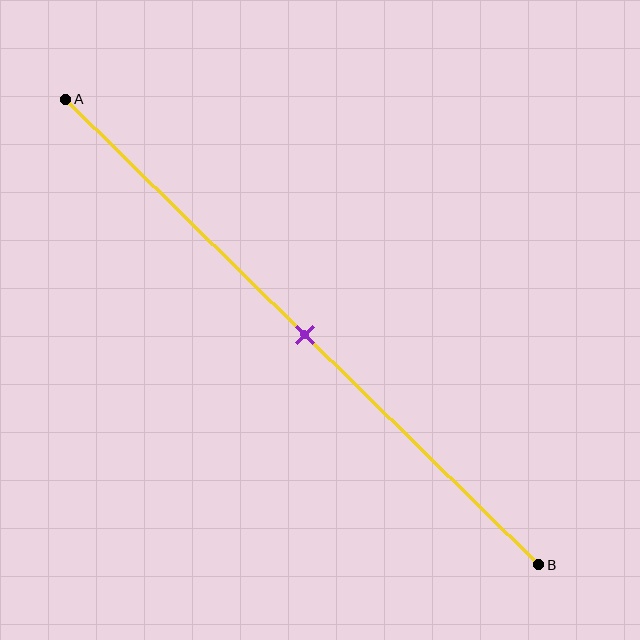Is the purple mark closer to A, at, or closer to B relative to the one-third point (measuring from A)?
The purple mark is closer to point B than the one-third point of segment AB.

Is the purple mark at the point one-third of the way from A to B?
No, the mark is at about 50% from A, not at the 33% one-third point.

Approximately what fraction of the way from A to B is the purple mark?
The purple mark is approximately 50% of the way from A to B.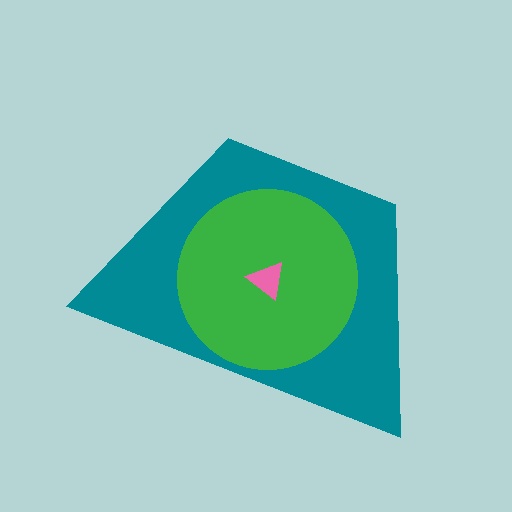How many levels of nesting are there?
3.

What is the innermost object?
The pink triangle.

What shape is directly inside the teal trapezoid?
The green circle.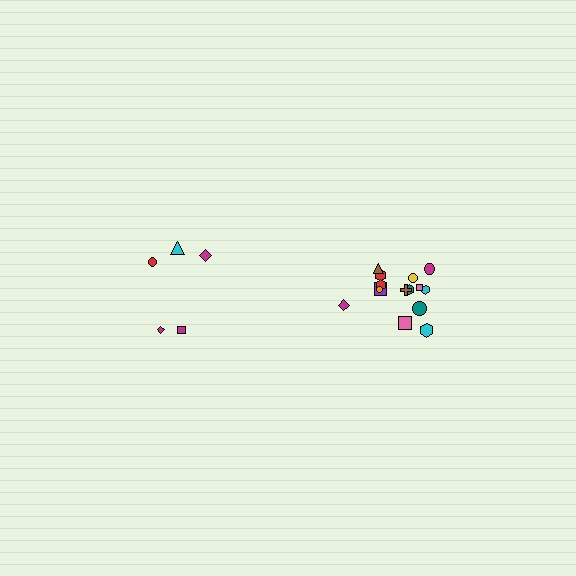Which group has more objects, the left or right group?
The right group.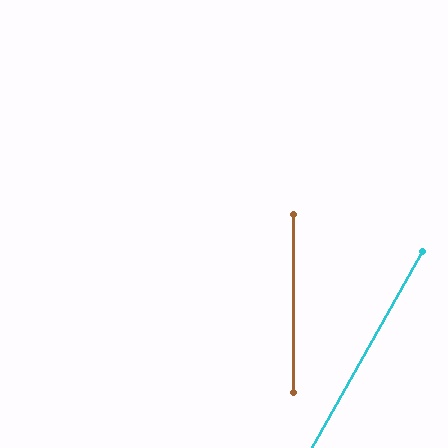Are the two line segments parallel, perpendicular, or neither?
Neither parallel nor perpendicular — they differ by about 29°.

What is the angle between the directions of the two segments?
Approximately 29 degrees.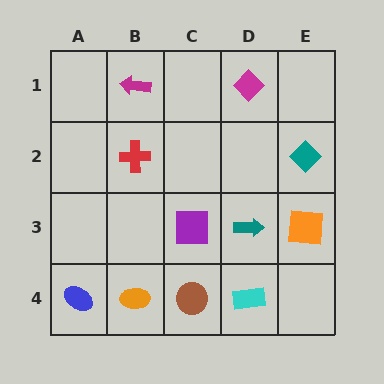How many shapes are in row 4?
4 shapes.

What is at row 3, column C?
A purple square.